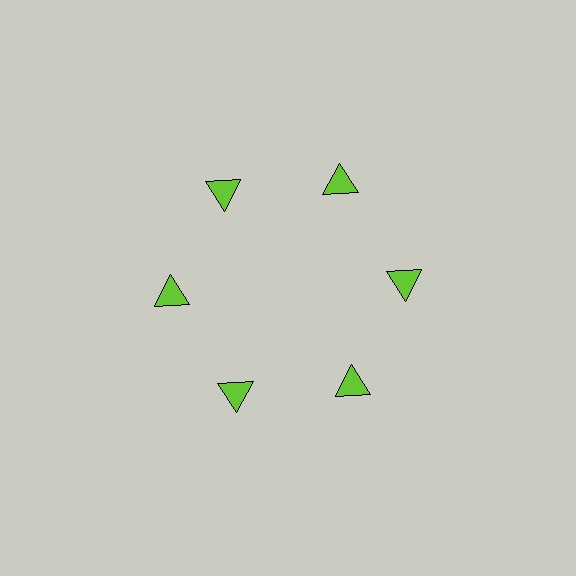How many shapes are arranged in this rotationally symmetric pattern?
There are 6 shapes, arranged in 6 groups of 1.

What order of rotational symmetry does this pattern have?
This pattern has 6-fold rotational symmetry.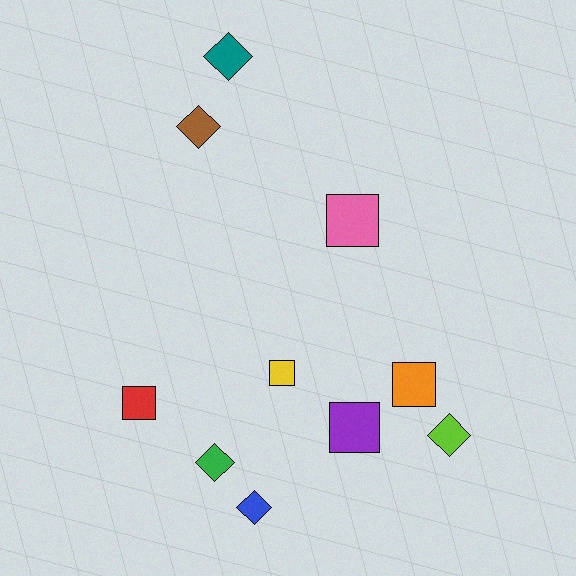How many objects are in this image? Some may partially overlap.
There are 10 objects.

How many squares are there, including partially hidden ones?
There are 5 squares.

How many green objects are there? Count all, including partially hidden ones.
There is 1 green object.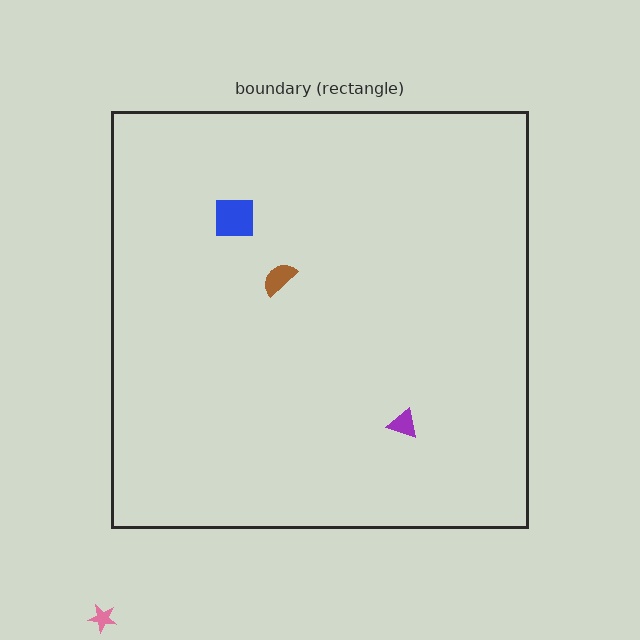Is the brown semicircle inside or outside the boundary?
Inside.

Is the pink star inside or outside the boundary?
Outside.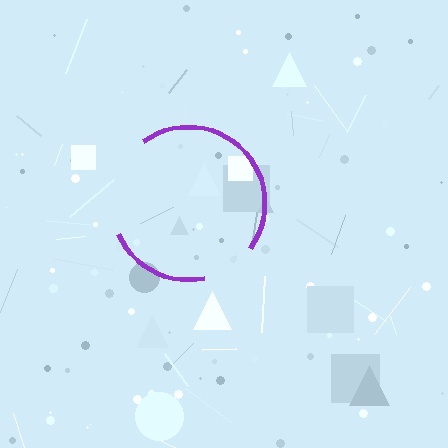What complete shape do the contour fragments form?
The contour fragments form a circle.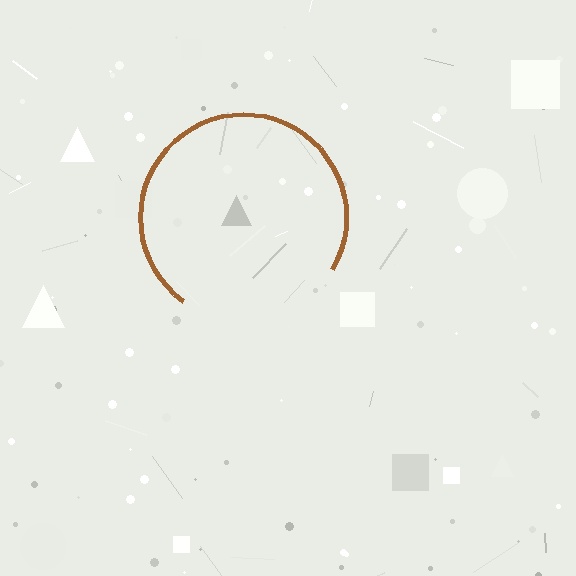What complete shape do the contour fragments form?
The contour fragments form a circle.